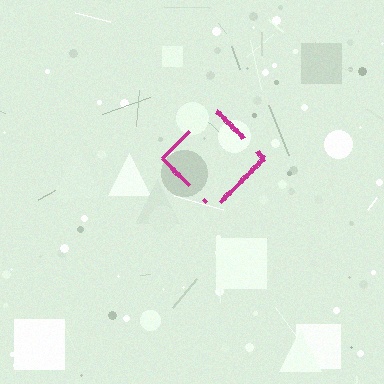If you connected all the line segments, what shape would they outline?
They would outline a diamond.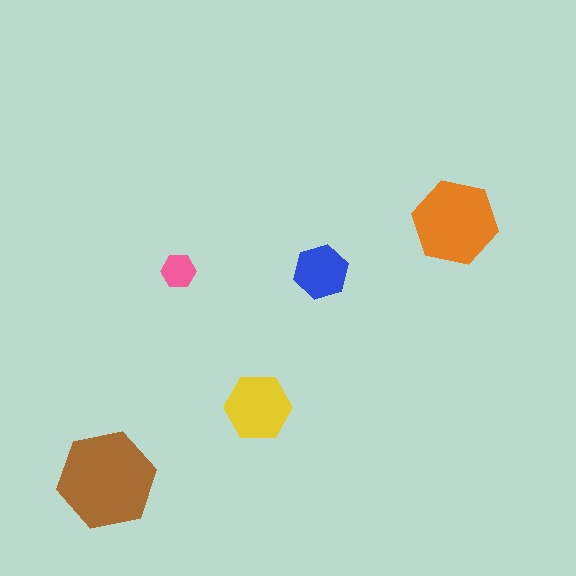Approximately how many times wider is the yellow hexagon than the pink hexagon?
About 2 times wider.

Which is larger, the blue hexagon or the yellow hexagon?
The yellow one.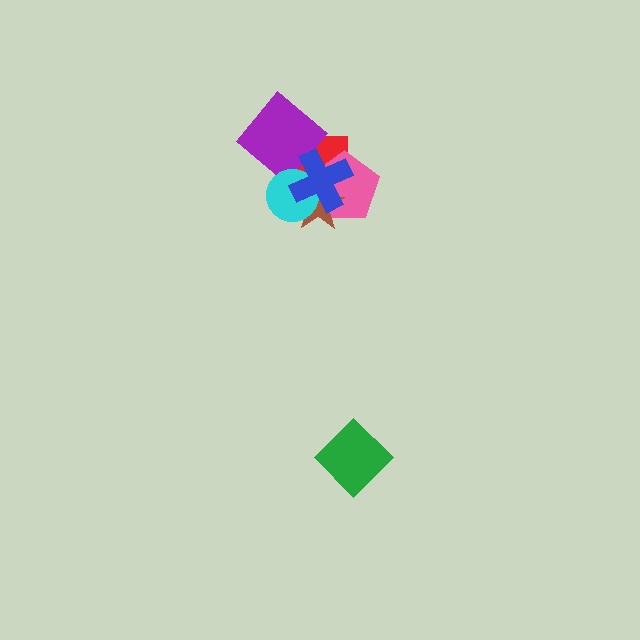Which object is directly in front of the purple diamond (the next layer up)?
The cyan circle is directly in front of the purple diamond.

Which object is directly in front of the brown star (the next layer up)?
The cyan circle is directly in front of the brown star.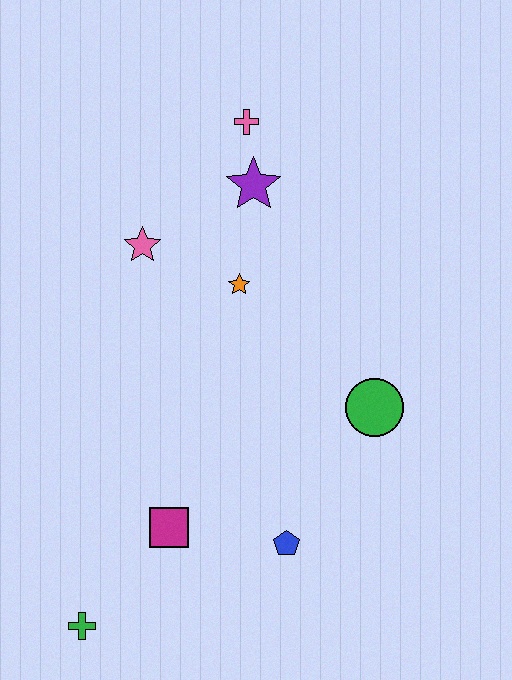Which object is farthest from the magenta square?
The pink cross is farthest from the magenta square.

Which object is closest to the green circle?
The blue pentagon is closest to the green circle.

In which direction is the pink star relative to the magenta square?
The pink star is above the magenta square.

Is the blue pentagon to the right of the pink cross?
Yes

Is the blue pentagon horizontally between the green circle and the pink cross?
Yes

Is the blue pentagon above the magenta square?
No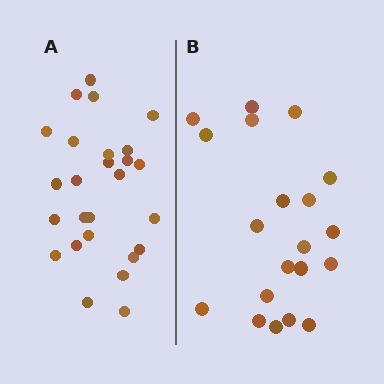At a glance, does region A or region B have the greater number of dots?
Region A (the left region) has more dots.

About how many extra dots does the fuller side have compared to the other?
Region A has about 6 more dots than region B.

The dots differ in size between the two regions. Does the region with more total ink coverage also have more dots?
No. Region B has more total ink coverage because its dots are larger, but region A actually contains more individual dots. Total area can be misleading — the number of items is what matters here.